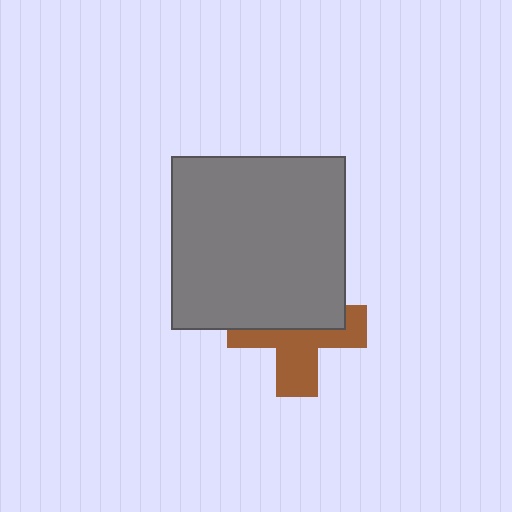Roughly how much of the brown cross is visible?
About half of it is visible (roughly 51%).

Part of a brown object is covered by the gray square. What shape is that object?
It is a cross.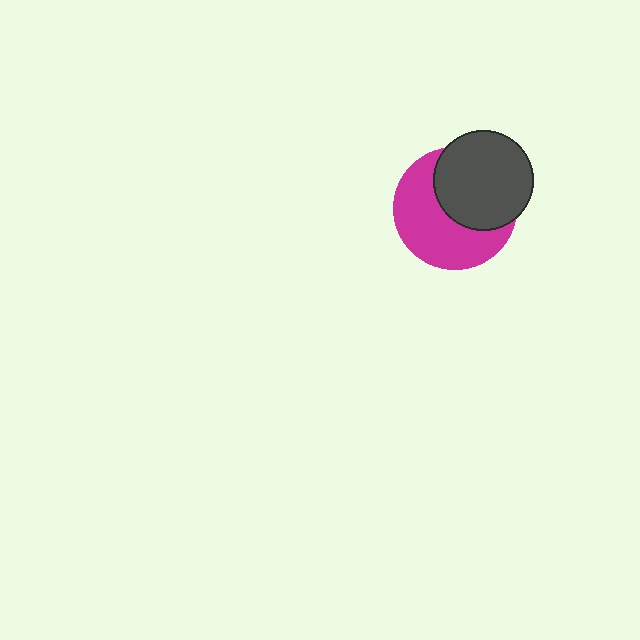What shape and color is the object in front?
The object in front is a dark gray circle.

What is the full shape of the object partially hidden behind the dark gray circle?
The partially hidden object is a magenta circle.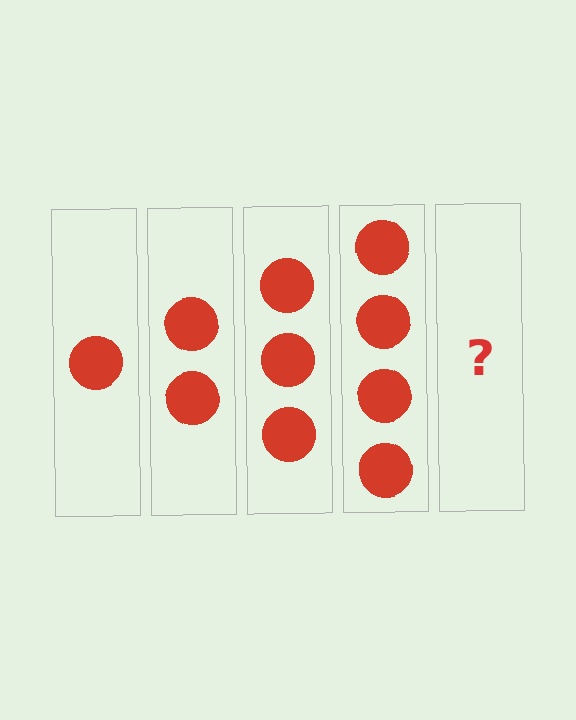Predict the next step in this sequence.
The next step is 5 circles.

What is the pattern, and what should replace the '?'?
The pattern is that each step adds one more circle. The '?' should be 5 circles.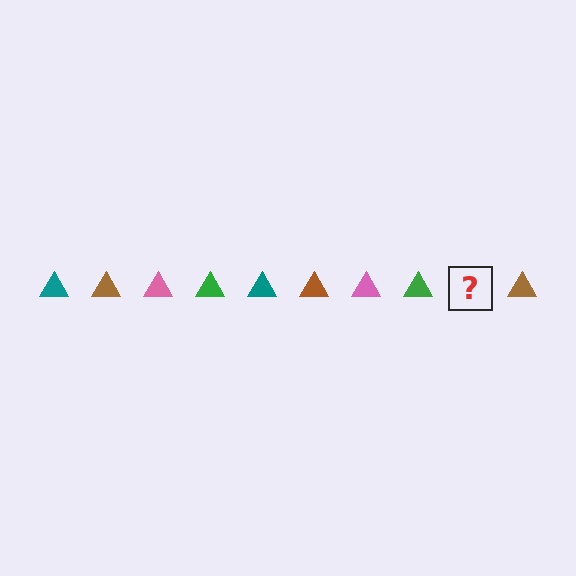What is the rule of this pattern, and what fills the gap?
The rule is that the pattern cycles through teal, brown, pink, green triangles. The gap should be filled with a teal triangle.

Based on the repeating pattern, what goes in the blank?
The blank should be a teal triangle.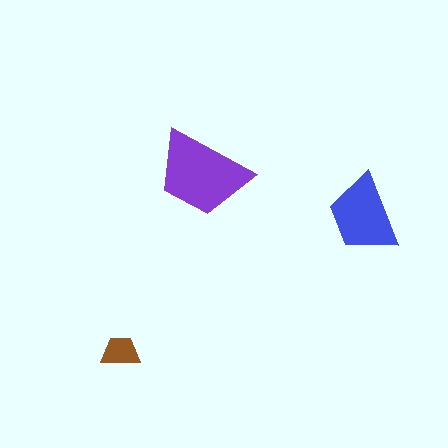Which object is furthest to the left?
The brown trapezoid is leftmost.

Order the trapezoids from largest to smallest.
the purple one, the blue one, the brown one.